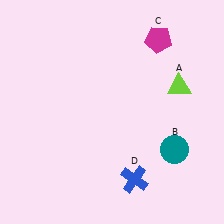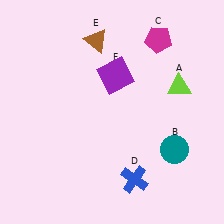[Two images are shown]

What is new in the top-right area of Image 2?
A purple square (F) was added in the top-right area of Image 2.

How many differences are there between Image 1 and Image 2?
There are 2 differences between the two images.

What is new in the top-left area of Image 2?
A brown triangle (E) was added in the top-left area of Image 2.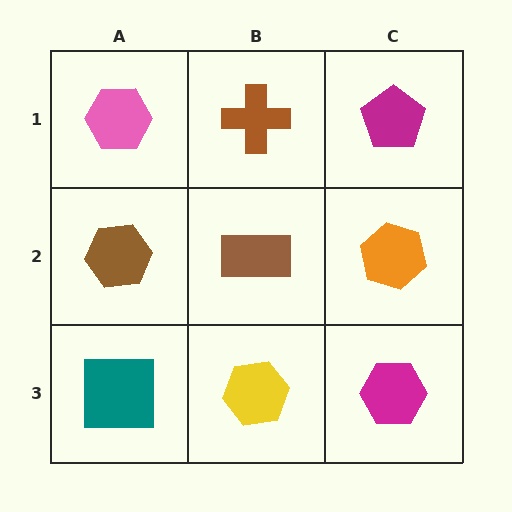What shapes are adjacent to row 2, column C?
A magenta pentagon (row 1, column C), a magenta hexagon (row 3, column C), a brown rectangle (row 2, column B).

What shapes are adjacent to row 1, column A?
A brown hexagon (row 2, column A), a brown cross (row 1, column B).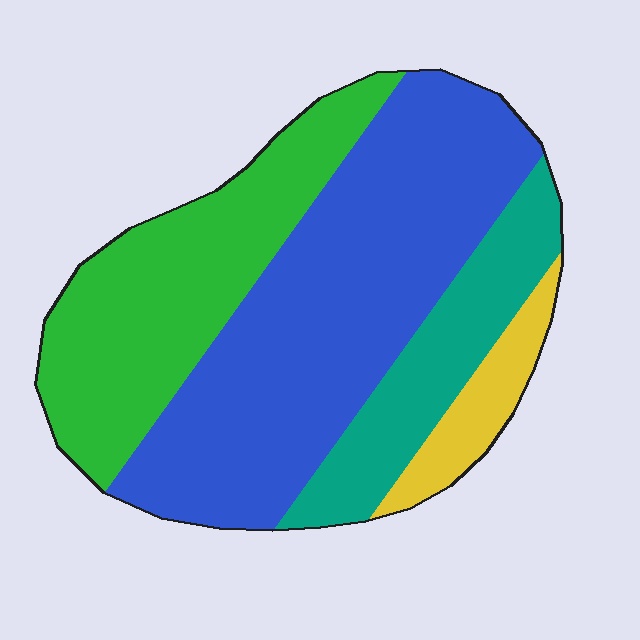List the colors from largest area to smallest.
From largest to smallest: blue, green, teal, yellow.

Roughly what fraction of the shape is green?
Green covers 29% of the shape.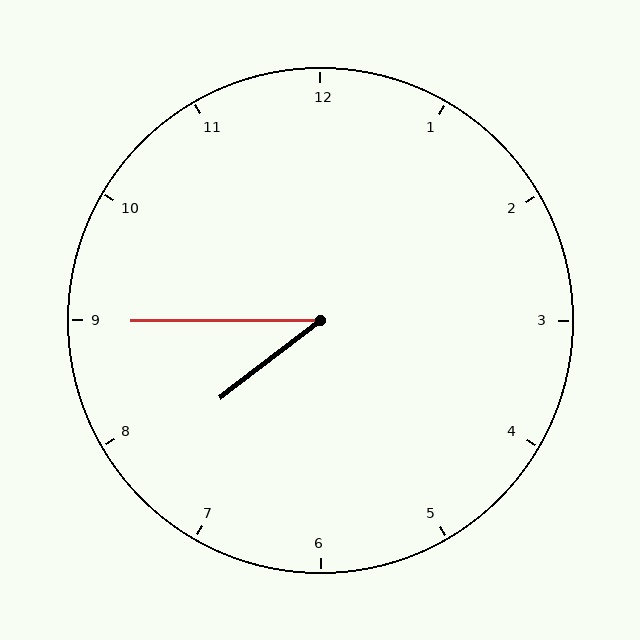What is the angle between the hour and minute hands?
Approximately 38 degrees.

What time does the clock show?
7:45.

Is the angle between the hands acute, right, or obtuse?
It is acute.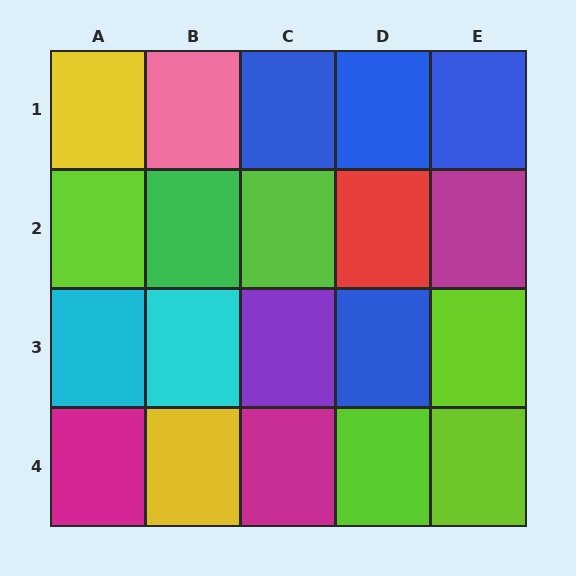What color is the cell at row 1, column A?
Yellow.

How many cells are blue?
4 cells are blue.